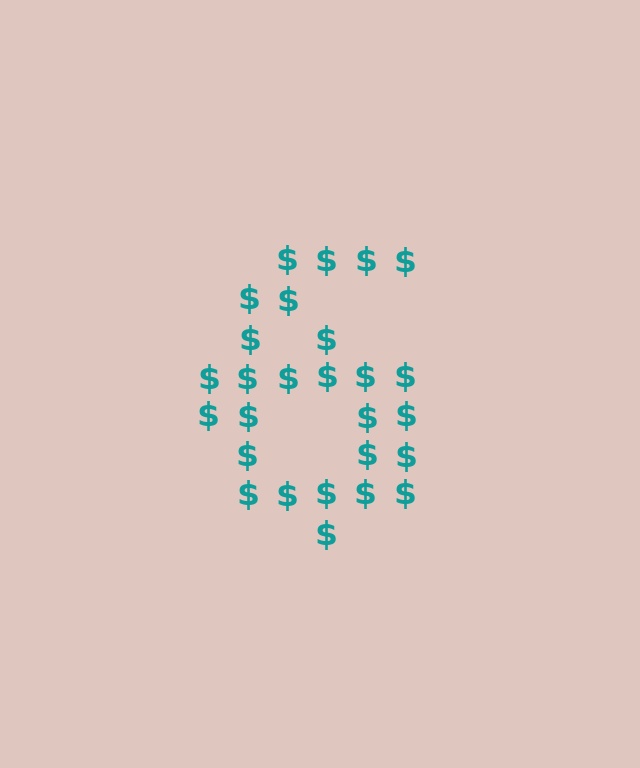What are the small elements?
The small elements are dollar signs.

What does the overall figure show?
The overall figure shows the digit 6.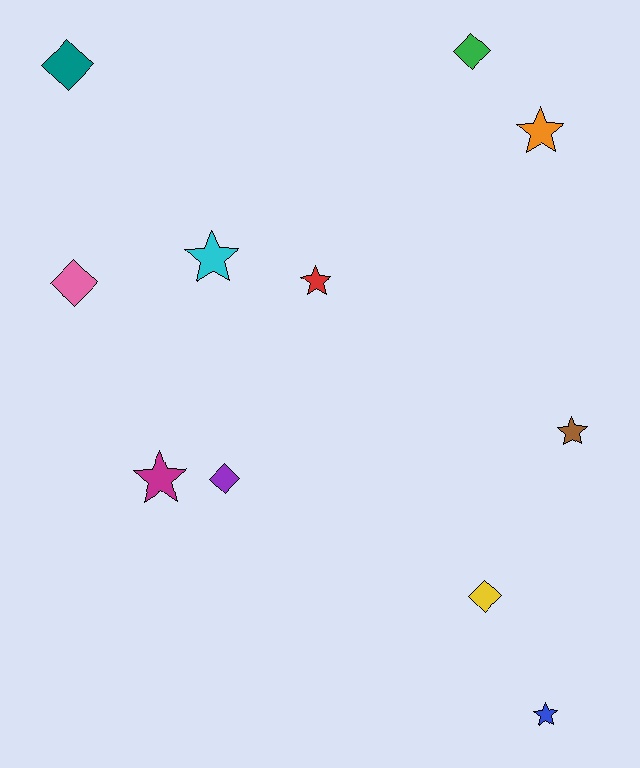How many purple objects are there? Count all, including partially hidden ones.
There is 1 purple object.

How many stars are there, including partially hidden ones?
There are 6 stars.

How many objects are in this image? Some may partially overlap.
There are 11 objects.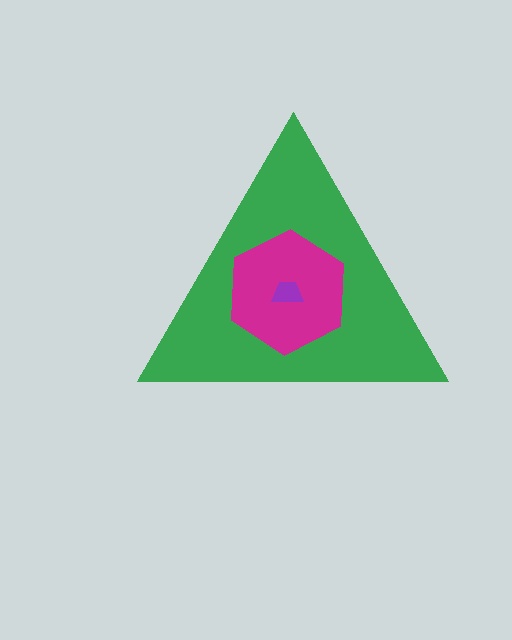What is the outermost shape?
The green triangle.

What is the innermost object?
The purple trapezoid.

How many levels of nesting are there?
3.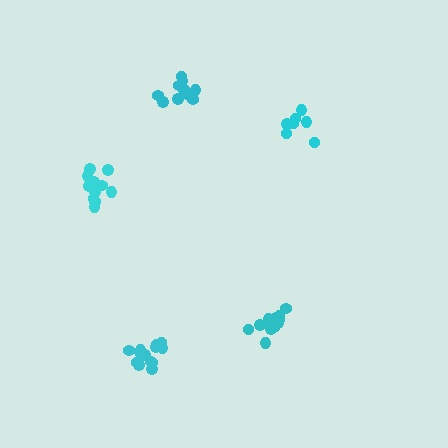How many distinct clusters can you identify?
There are 5 distinct clusters.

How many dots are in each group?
Group 1: 11 dots, Group 2: 13 dots, Group 3: 13 dots, Group 4: 11 dots, Group 5: 7 dots (55 total).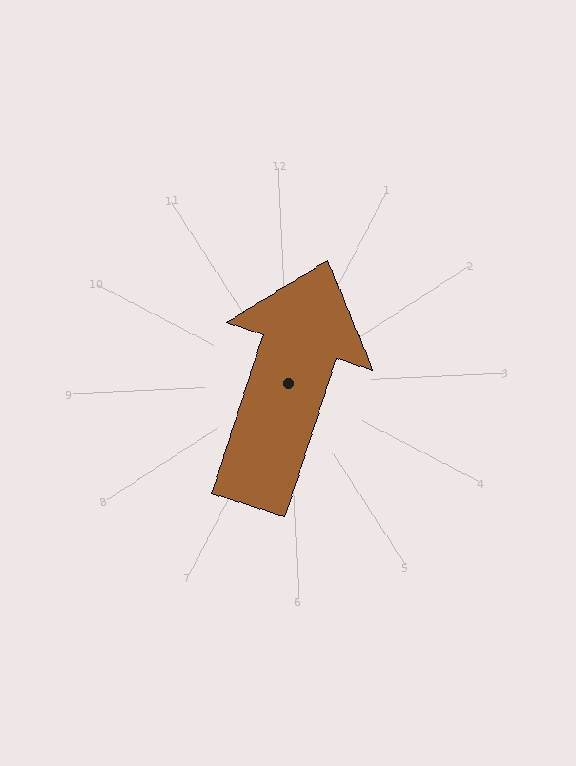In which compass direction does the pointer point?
North.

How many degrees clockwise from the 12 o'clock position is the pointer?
Approximately 21 degrees.